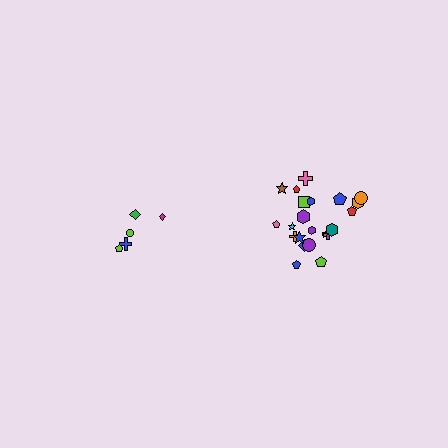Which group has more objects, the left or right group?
The right group.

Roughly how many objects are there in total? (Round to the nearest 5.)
Roughly 25 objects in total.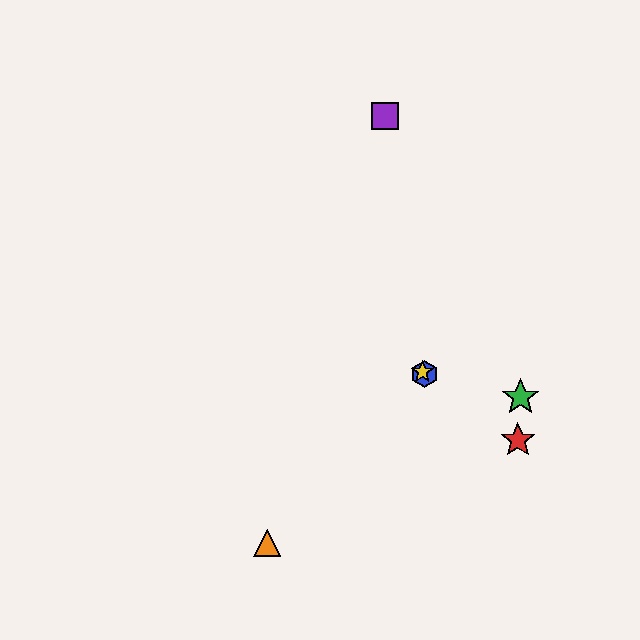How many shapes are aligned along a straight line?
3 shapes (the red star, the blue hexagon, the yellow star) are aligned along a straight line.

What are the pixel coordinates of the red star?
The red star is at (518, 440).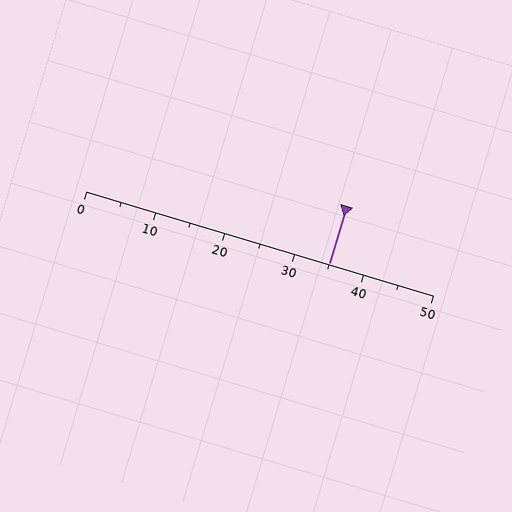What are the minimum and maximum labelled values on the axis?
The axis runs from 0 to 50.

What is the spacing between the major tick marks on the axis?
The major ticks are spaced 10 apart.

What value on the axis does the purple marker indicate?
The marker indicates approximately 35.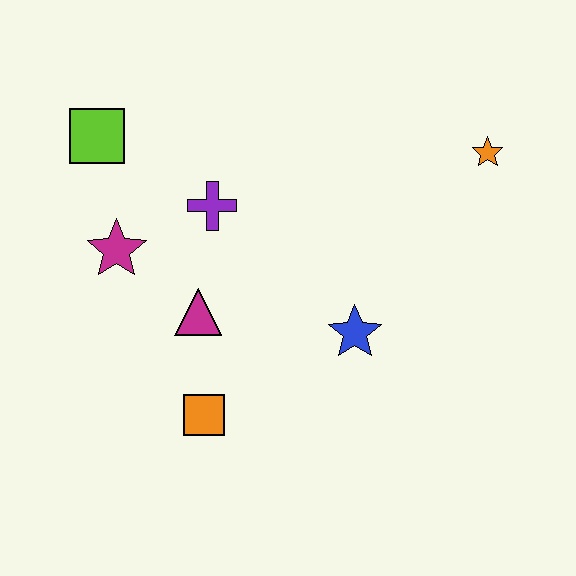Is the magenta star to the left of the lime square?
No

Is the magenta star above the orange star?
No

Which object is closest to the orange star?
The blue star is closest to the orange star.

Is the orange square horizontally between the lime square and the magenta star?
No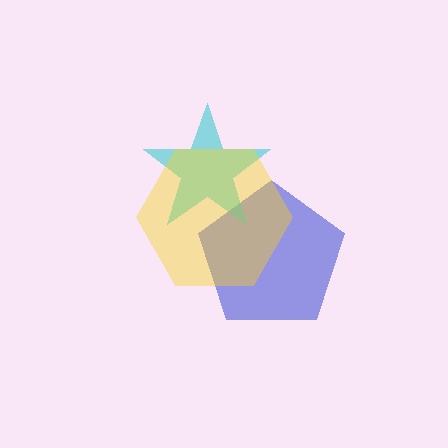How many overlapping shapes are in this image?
There are 3 overlapping shapes in the image.